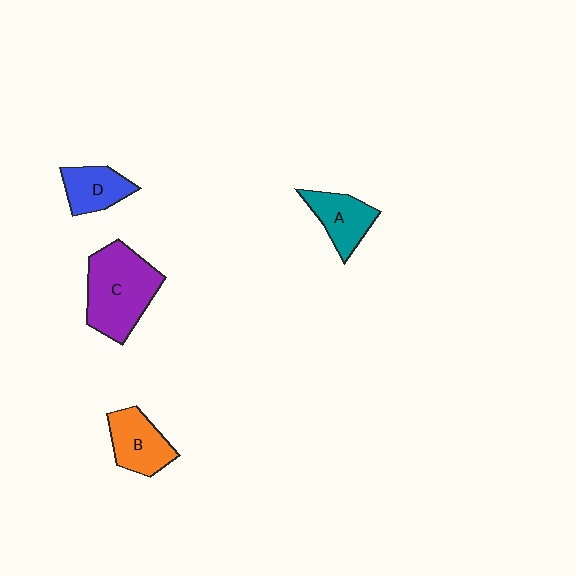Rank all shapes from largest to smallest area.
From largest to smallest: C (purple), B (orange), A (teal), D (blue).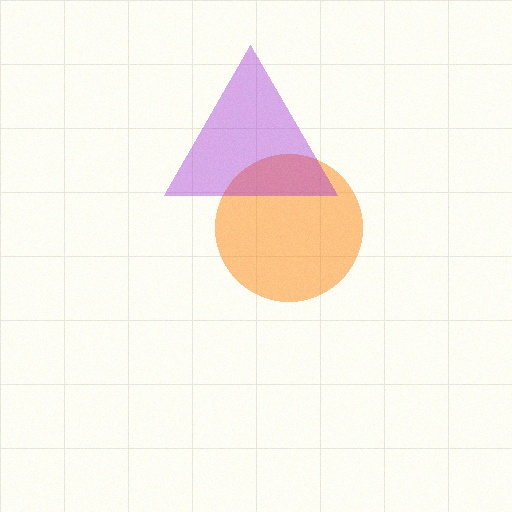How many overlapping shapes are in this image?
There are 2 overlapping shapes in the image.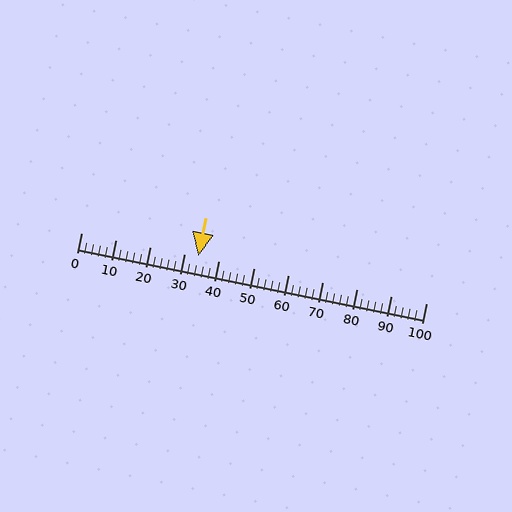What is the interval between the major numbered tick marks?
The major tick marks are spaced 10 units apart.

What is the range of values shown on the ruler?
The ruler shows values from 0 to 100.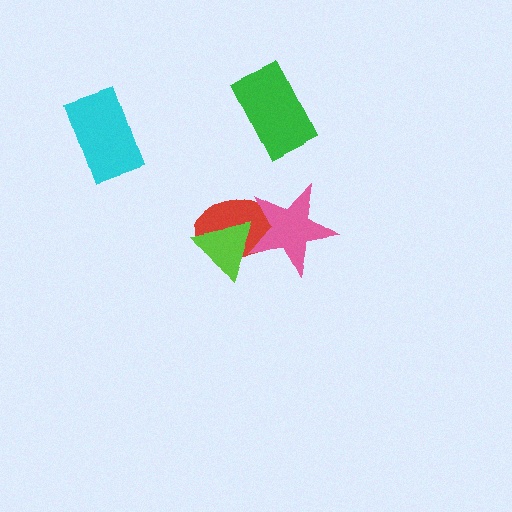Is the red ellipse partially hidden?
Yes, it is partially covered by another shape.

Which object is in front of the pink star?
The lime triangle is in front of the pink star.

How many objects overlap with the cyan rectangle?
0 objects overlap with the cyan rectangle.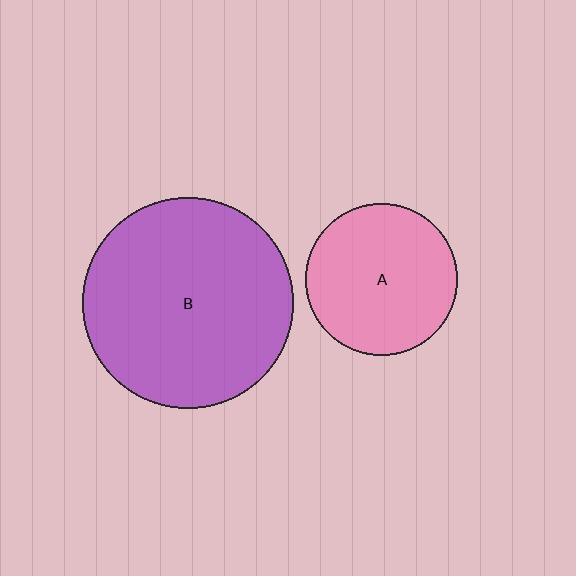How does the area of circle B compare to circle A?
Approximately 1.9 times.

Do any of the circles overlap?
No, none of the circles overlap.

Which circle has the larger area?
Circle B (purple).